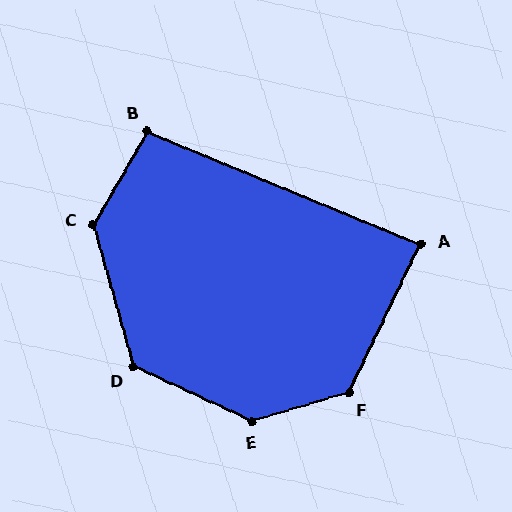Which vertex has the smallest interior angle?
A, at approximately 87 degrees.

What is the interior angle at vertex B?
Approximately 97 degrees (obtuse).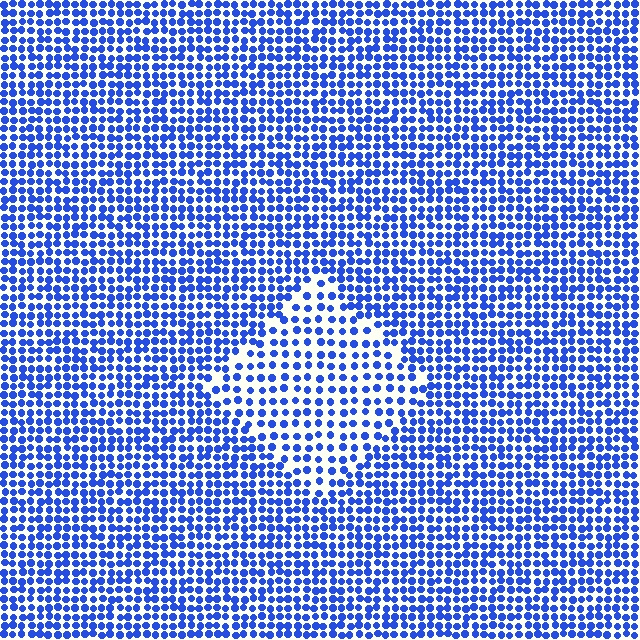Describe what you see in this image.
The image contains small blue elements arranged at two different densities. A diamond-shaped region is visible where the elements are less densely packed than the surrounding area.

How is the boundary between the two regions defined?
The boundary is defined by a change in element density (approximately 1.7x ratio). All elements are the same color, size, and shape.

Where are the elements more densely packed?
The elements are more densely packed outside the diamond boundary.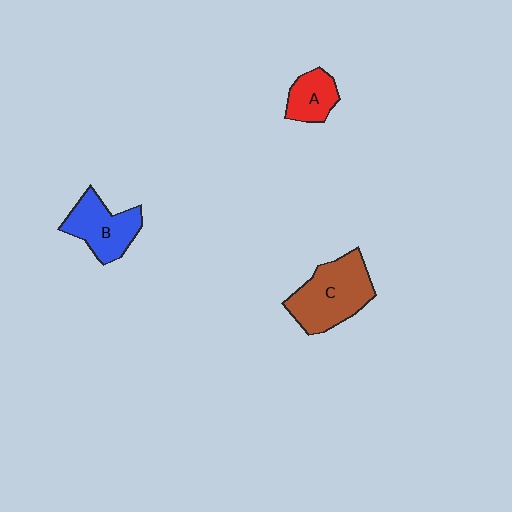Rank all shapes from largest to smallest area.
From largest to smallest: C (brown), B (blue), A (red).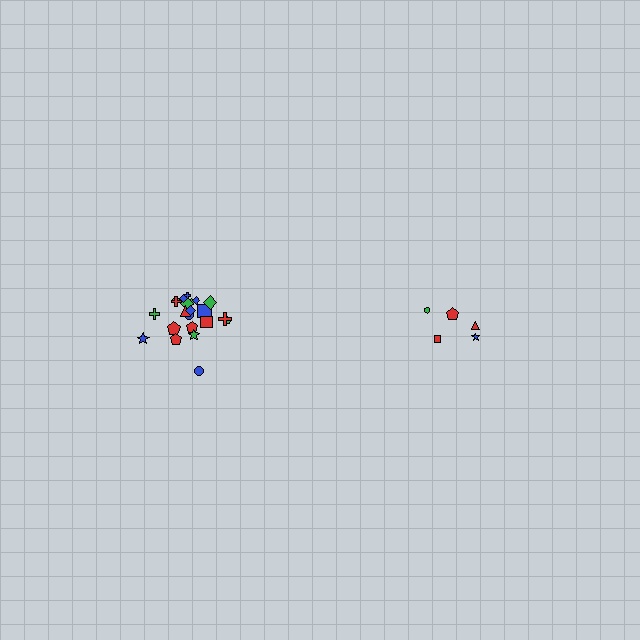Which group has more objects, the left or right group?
The left group.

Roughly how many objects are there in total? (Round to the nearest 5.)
Roughly 25 objects in total.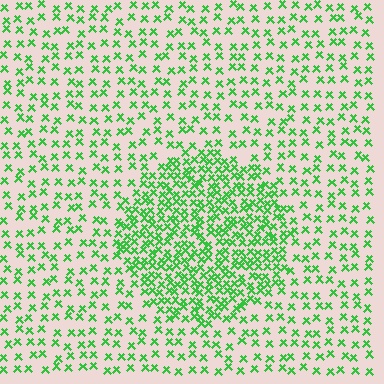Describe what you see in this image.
The image contains small green elements arranged at two different densities. A circle-shaped region is visible where the elements are more densely packed than the surrounding area.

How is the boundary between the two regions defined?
The boundary is defined by a change in element density (approximately 2.3x ratio). All elements are the same color, size, and shape.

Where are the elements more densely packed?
The elements are more densely packed inside the circle boundary.